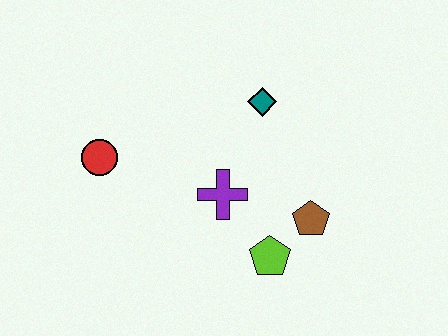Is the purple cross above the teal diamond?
No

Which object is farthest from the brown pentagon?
The red circle is farthest from the brown pentagon.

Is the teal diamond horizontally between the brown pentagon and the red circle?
Yes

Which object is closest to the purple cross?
The lime pentagon is closest to the purple cross.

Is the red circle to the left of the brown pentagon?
Yes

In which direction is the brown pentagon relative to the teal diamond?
The brown pentagon is below the teal diamond.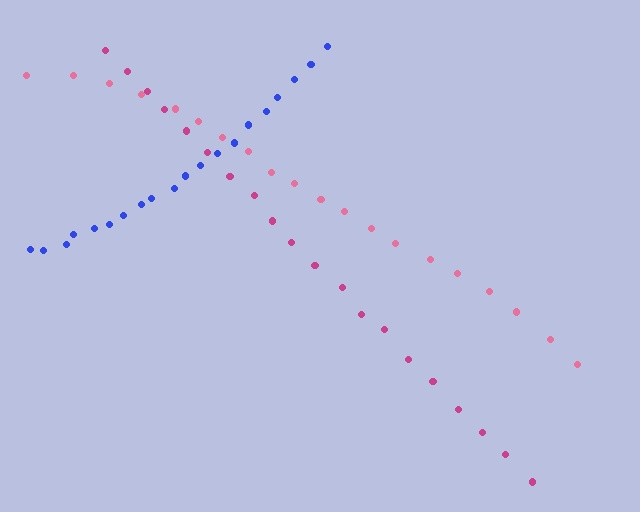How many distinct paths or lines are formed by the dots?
There are 3 distinct paths.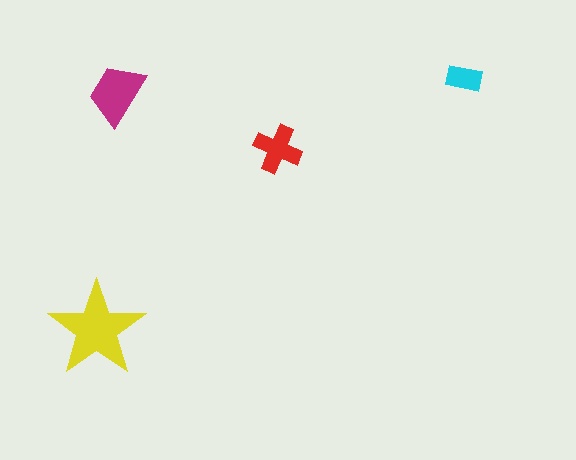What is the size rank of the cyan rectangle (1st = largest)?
4th.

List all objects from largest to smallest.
The yellow star, the magenta trapezoid, the red cross, the cyan rectangle.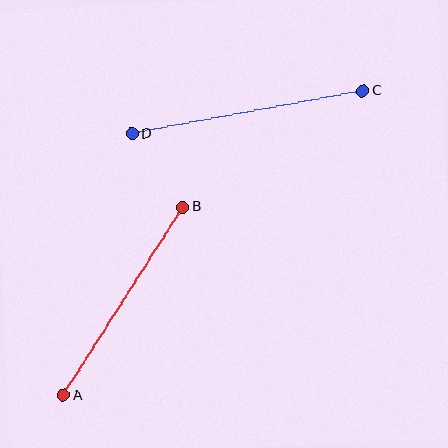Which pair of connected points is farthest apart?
Points C and D are farthest apart.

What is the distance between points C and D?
The distance is approximately 235 pixels.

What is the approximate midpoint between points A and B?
The midpoint is at approximately (123, 301) pixels.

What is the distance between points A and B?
The distance is approximately 223 pixels.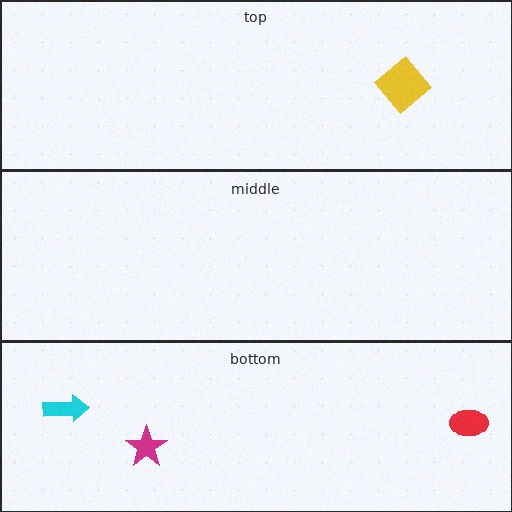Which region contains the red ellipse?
The bottom region.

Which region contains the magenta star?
The bottom region.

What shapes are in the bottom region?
The cyan arrow, the red ellipse, the magenta star.